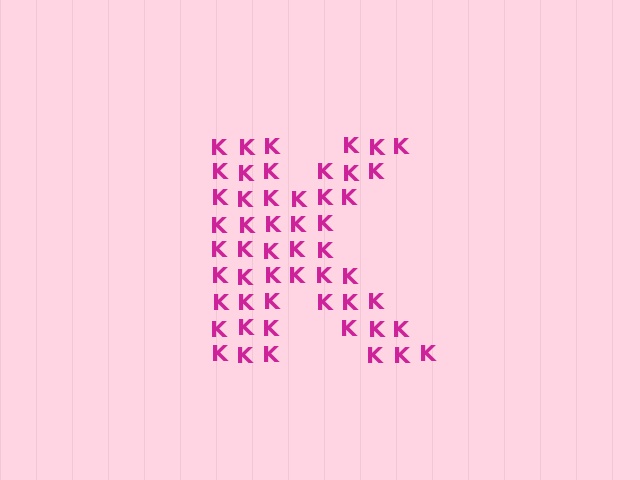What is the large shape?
The large shape is the letter K.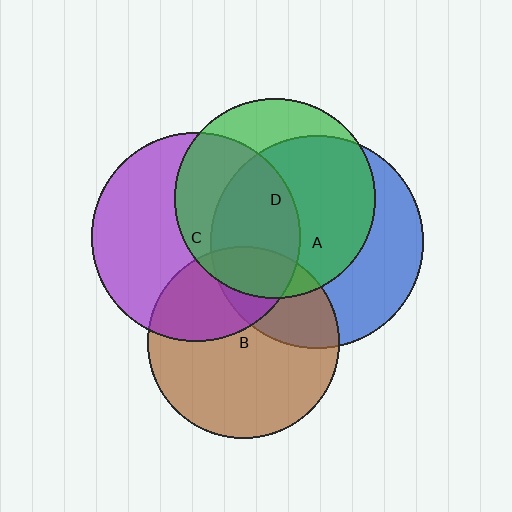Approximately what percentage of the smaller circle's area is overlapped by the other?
Approximately 30%.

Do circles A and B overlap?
Yes.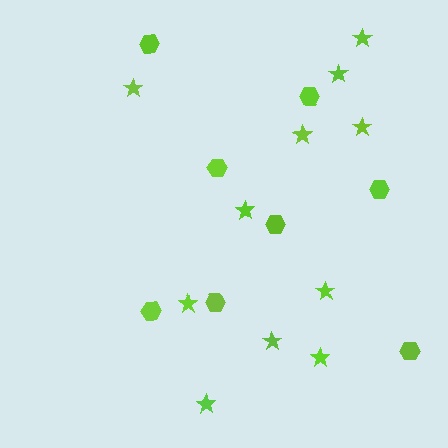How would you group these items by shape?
There are 2 groups: one group of hexagons (8) and one group of stars (11).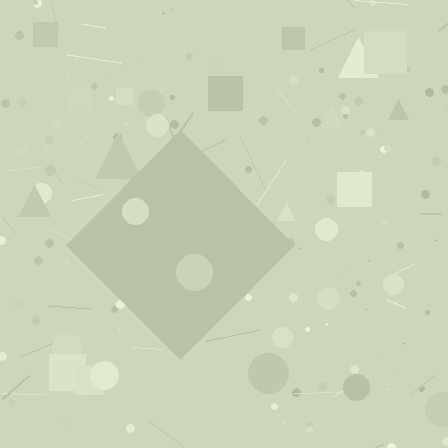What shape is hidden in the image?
A diamond is hidden in the image.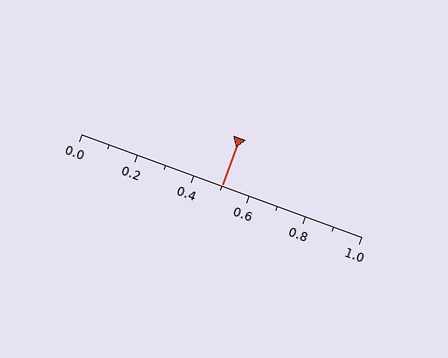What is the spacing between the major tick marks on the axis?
The major ticks are spaced 0.2 apart.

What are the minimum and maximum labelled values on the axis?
The axis runs from 0.0 to 1.0.